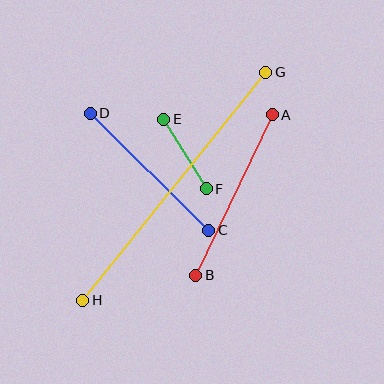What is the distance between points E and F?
The distance is approximately 81 pixels.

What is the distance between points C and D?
The distance is approximately 167 pixels.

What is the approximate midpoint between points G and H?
The midpoint is at approximately (174, 186) pixels.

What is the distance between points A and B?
The distance is approximately 178 pixels.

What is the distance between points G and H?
The distance is approximately 293 pixels.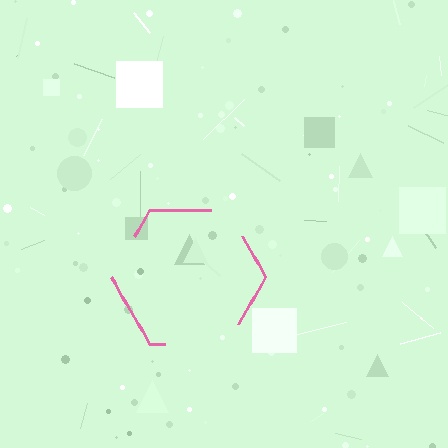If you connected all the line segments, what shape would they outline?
They would outline a hexagon.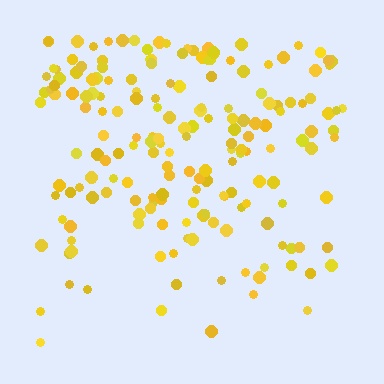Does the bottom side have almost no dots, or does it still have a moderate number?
Still a moderate number, just noticeably fewer than the top.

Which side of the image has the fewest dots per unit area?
The bottom.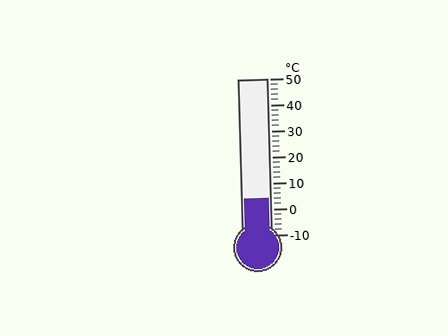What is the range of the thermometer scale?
The thermometer scale ranges from -10°C to 50°C.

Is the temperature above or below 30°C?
The temperature is below 30°C.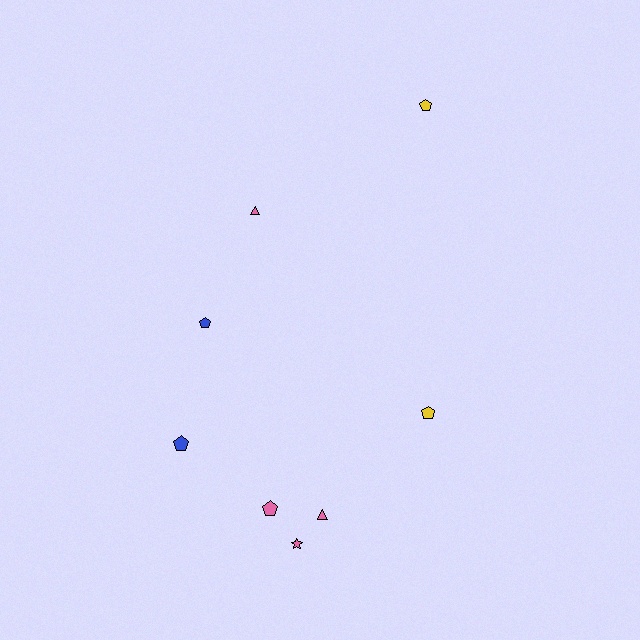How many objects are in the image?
There are 8 objects.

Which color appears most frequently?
Pink, with 4 objects.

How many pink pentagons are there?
There is 1 pink pentagon.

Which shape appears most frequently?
Pentagon, with 5 objects.